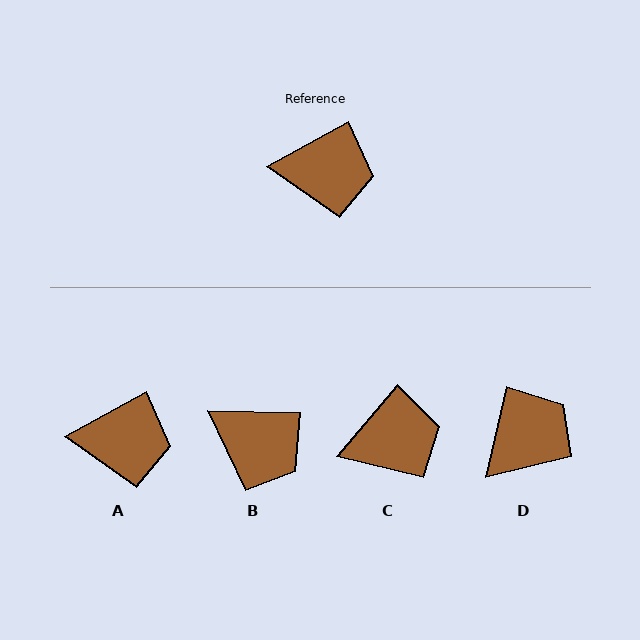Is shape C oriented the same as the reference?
No, it is off by about 21 degrees.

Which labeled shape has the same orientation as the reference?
A.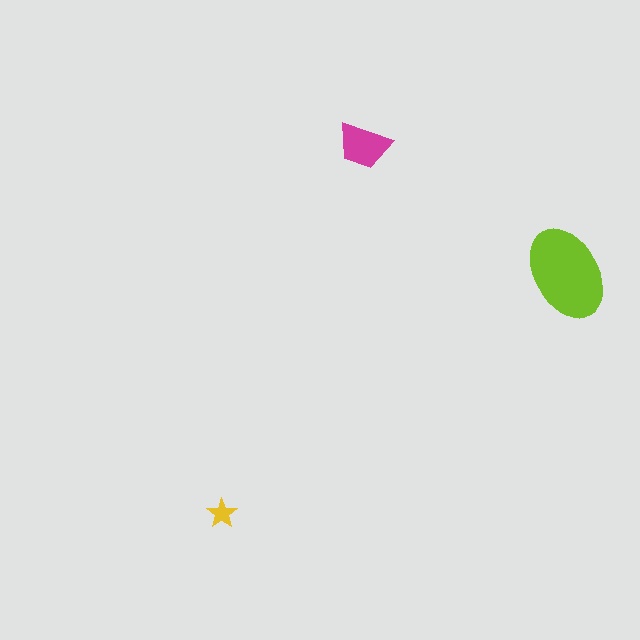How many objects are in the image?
There are 3 objects in the image.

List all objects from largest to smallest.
The lime ellipse, the magenta trapezoid, the yellow star.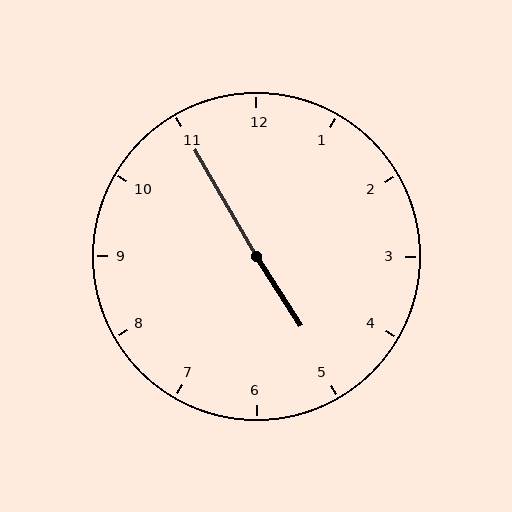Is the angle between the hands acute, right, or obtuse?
It is obtuse.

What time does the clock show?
4:55.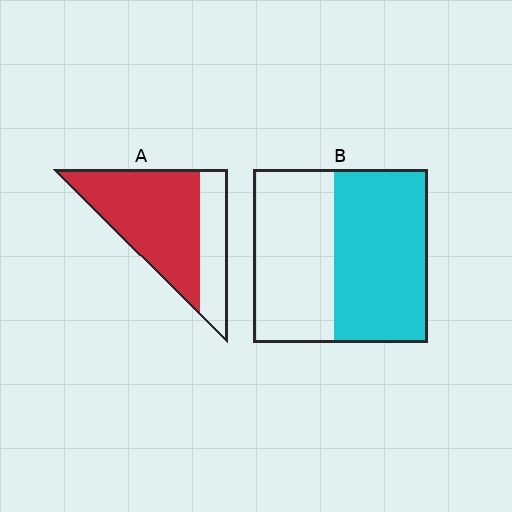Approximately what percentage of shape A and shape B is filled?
A is approximately 70% and B is approximately 55%.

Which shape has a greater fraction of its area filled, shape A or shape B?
Shape A.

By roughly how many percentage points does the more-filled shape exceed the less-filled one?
By roughly 15 percentage points (A over B).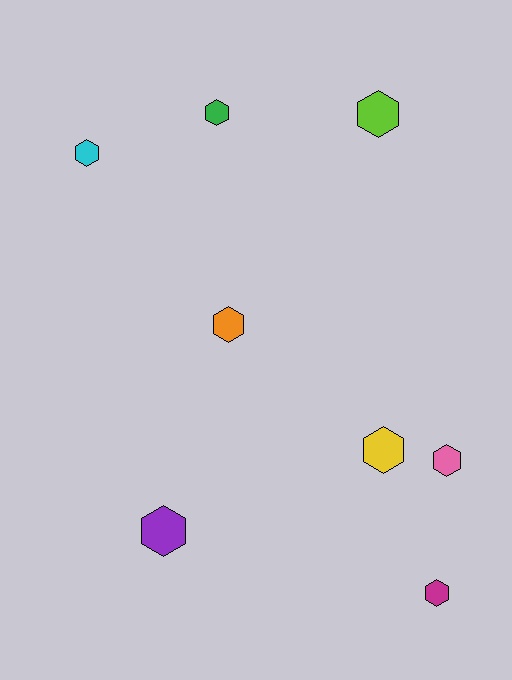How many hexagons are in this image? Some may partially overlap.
There are 8 hexagons.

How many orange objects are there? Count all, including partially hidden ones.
There is 1 orange object.